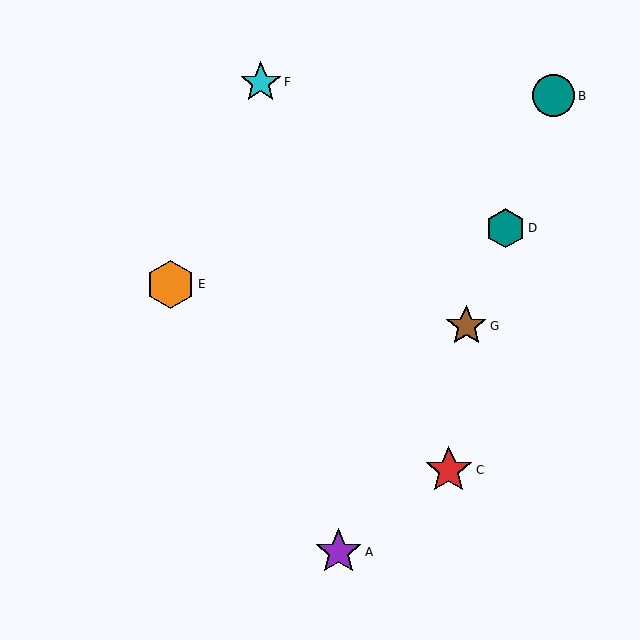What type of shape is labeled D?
Shape D is a teal hexagon.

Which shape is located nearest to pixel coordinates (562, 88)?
The teal circle (labeled B) at (554, 96) is nearest to that location.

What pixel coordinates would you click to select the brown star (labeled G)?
Click at (466, 326) to select the brown star G.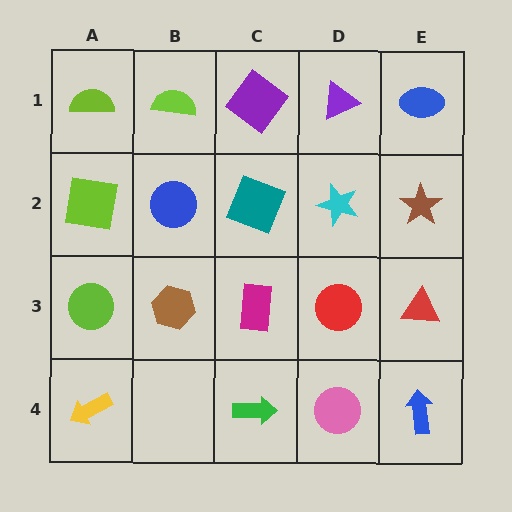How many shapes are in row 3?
5 shapes.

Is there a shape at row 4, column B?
No, that cell is empty.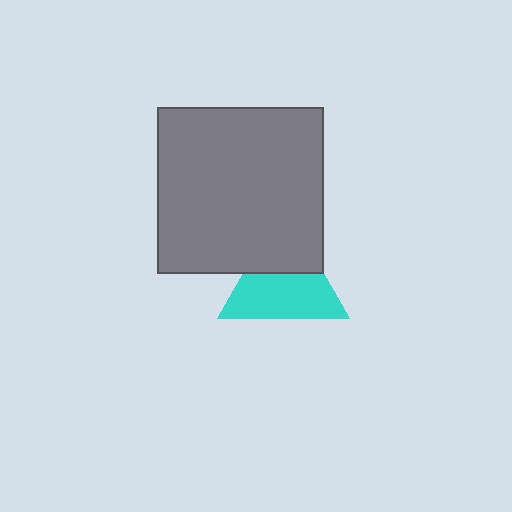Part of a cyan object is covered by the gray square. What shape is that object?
It is a triangle.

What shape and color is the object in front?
The object in front is a gray square.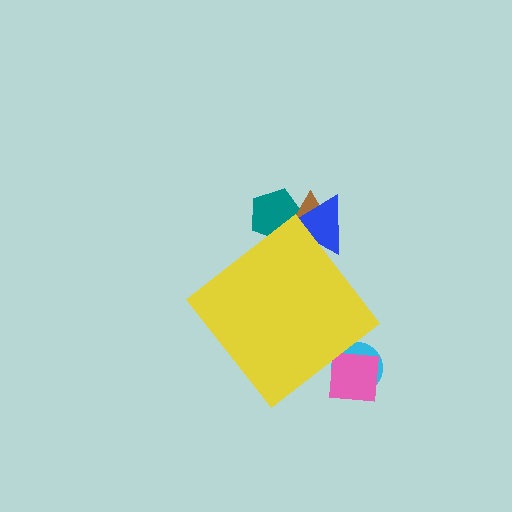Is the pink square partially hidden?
Yes, the pink square is partially hidden behind the yellow diamond.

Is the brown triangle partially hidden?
Yes, the brown triangle is partially hidden behind the yellow diamond.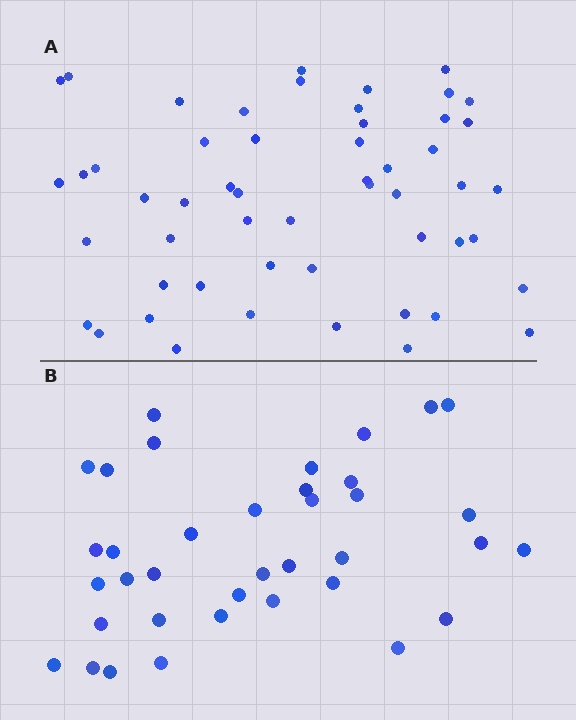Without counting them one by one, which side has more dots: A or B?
Region A (the top region) has more dots.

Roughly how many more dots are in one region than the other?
Region A has approximately 15 more dots than region B.